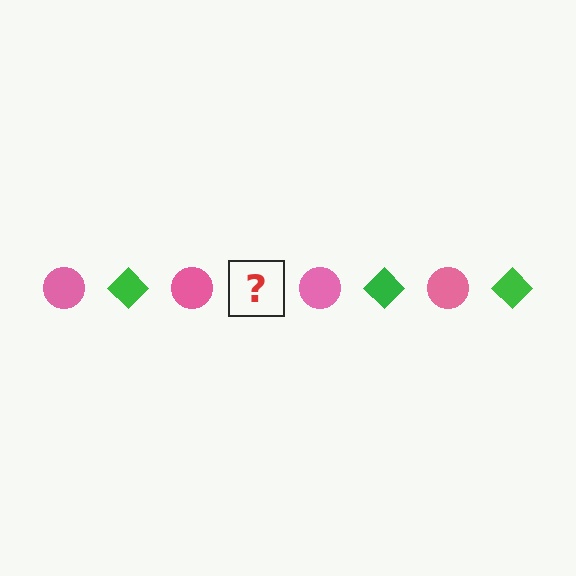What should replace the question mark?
The question mark should be replaced with a green diamond.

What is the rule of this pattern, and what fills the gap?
The rule is that the pattern alternates between pink circle and green diamond. The gap should be filled with a green diamond.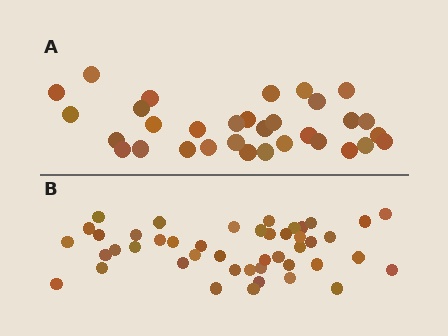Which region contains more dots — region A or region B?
Region B (the bottom region) has more dots.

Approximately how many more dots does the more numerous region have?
Region B has approximately 15 more dots than region A.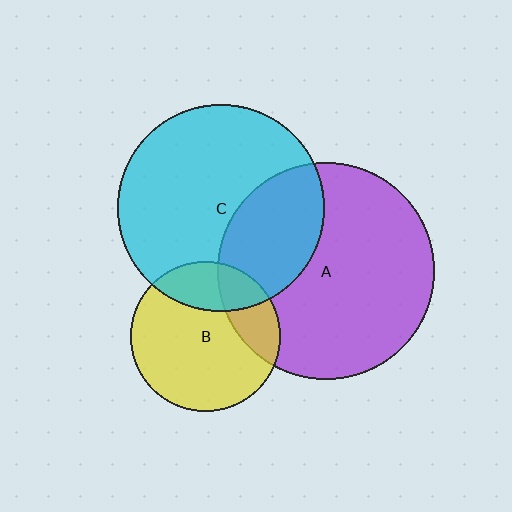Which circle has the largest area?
Circle A (purple).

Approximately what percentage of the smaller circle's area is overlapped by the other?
Approximately 25%.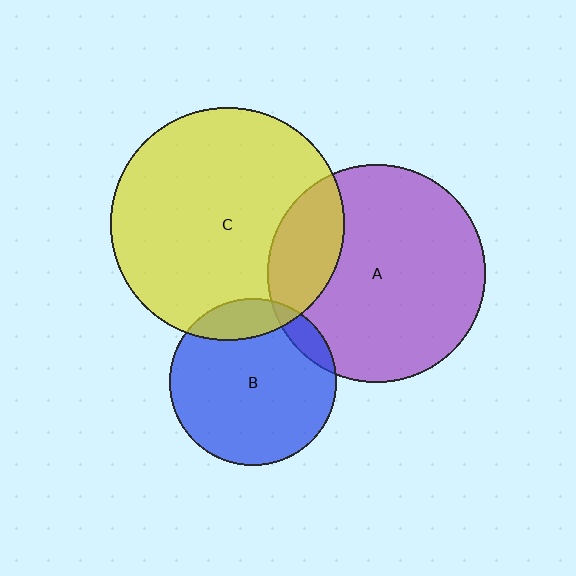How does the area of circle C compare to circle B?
Approximately 2.0 times.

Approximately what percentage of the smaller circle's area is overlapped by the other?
Approximately 10%.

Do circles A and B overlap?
Yes.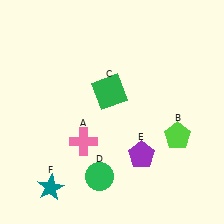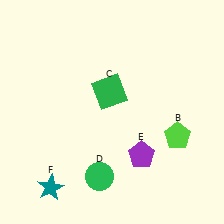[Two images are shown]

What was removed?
The pink cross (A) was removed in Image 2.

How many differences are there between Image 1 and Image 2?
There is 1 difference between the two images.